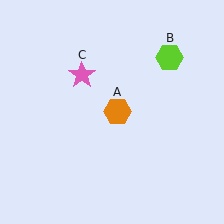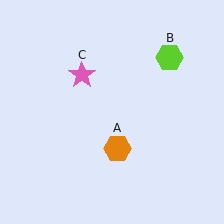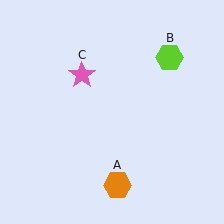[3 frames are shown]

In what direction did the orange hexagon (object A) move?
The orange hexagon (object A) moved down.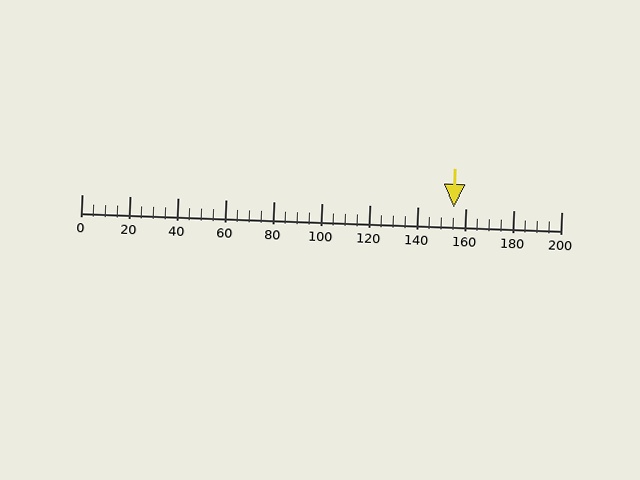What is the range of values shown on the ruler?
The ruler shows values from 0 to 200.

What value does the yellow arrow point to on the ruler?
The yellow arrow points to approximately 155.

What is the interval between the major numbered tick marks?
The major tick marks are spaced 20 units apart.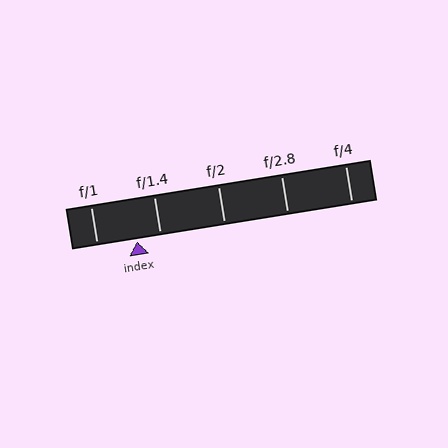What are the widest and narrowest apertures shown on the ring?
The widest aperture shown is f/1 and the narrowest is f/4.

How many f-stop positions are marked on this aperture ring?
There are 5 f-stop positions marked.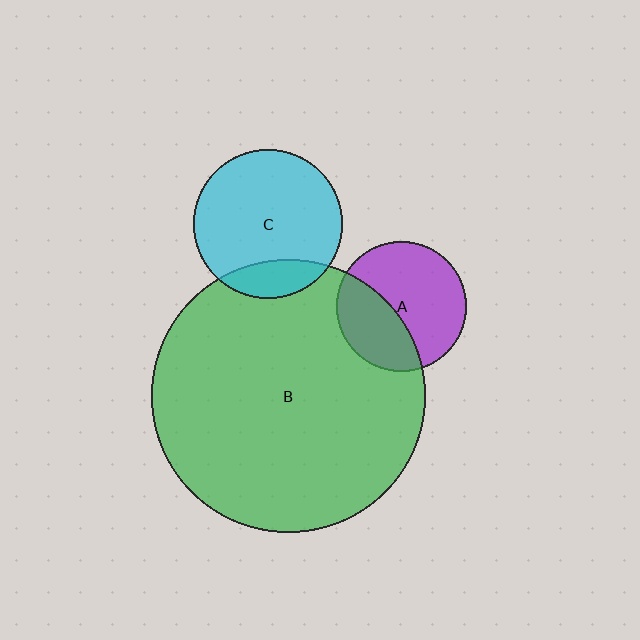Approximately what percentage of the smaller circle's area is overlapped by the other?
Approximately 40%.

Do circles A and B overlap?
Yes.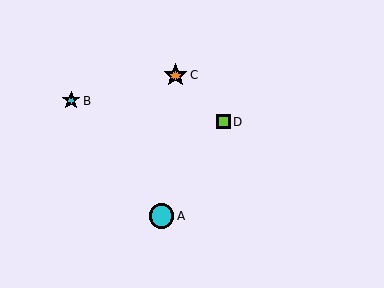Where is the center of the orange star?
The center of the orange star is at (175, 76).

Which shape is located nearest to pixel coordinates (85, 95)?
The cyan star (labeled B) at (71, 101) is nearest to that location.